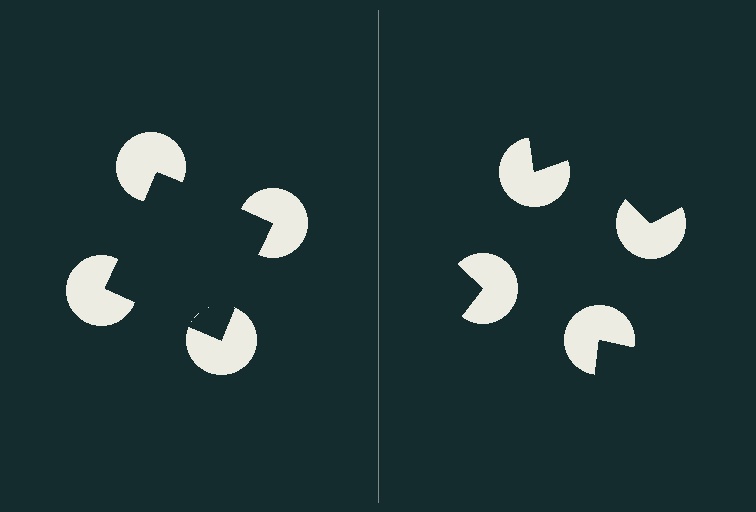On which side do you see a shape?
An illusory square appears on the left side. On the right side the wedge cuts are rotated, so no coherent shape forms.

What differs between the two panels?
The pac-man discs are positioned identically on both sides; only the wedge orientations differ. On the left they align to a square; on the right they are misaligned.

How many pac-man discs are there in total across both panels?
8 — 4 on each side.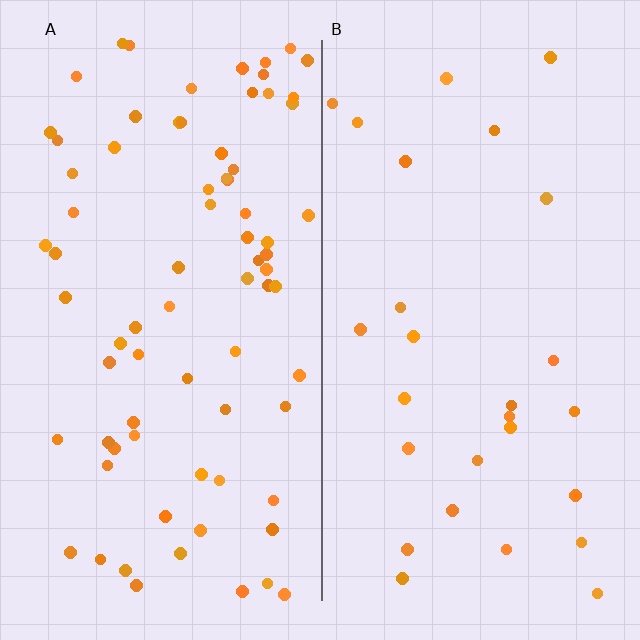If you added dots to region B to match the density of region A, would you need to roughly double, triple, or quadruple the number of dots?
Approximately triple.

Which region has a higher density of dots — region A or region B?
A (the left).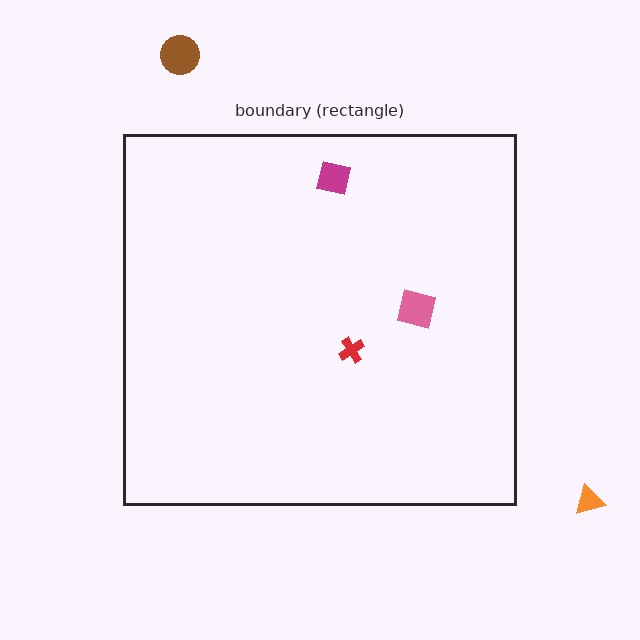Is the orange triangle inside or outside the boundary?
Outside.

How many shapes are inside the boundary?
3 inside, 2 outside.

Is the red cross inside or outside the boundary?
Inside.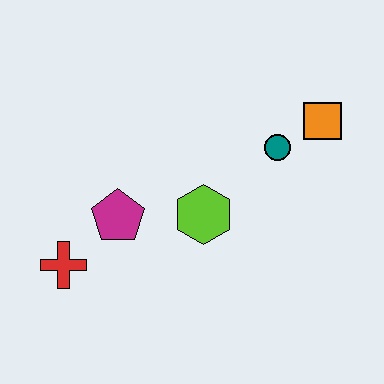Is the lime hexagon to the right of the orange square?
No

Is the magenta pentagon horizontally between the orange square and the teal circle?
No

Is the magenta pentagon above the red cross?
Yes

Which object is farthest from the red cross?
The orange square is farthest from the red cross.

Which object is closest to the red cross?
The magenta pentagon is closest to the red cross.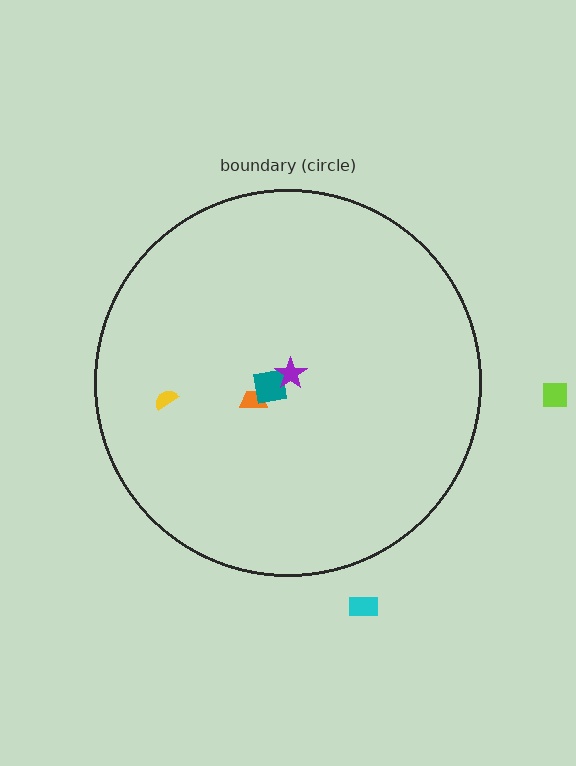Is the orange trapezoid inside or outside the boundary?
Inside.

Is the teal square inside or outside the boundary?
Inside.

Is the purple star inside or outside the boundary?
Inside.